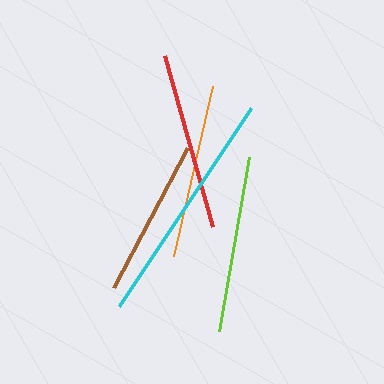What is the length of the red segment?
The red segment is approximately 177 pixels long.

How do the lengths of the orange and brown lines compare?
The orange and brown lines are approximately the same length.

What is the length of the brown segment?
The brown segment is approximately 159 pixels long.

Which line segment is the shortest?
The brown line is the shortest at approximately 159 pixels.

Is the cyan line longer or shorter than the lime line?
The cyan line is longer than the lime line.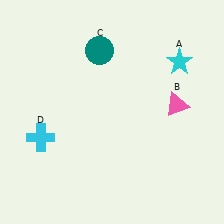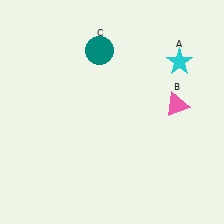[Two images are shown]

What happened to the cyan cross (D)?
The cyan cross (D) was removed in Image 2. It was in the bottom-left area of Image 1.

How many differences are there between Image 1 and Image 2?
There is 1 difference between the two images.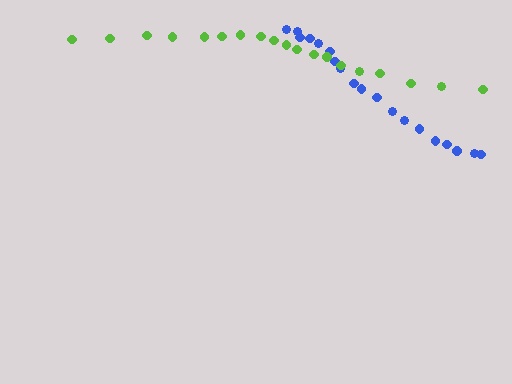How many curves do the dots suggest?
There are 2 distinct paths.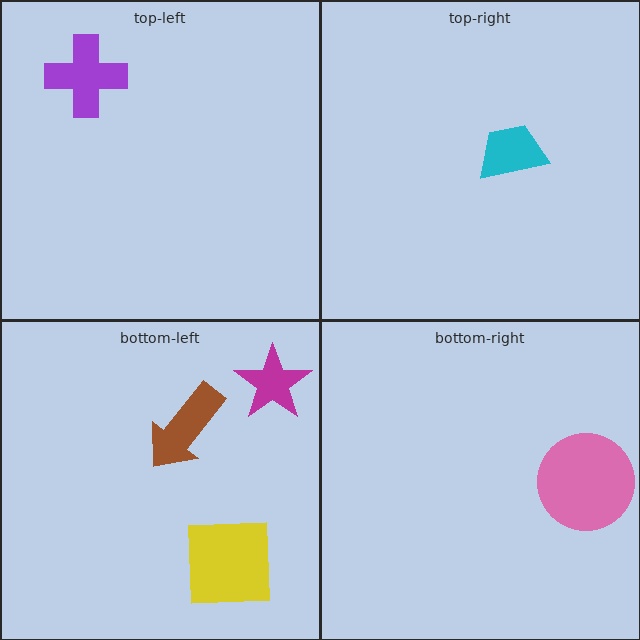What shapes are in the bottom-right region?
The pink circle.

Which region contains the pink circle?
The bottom-right region.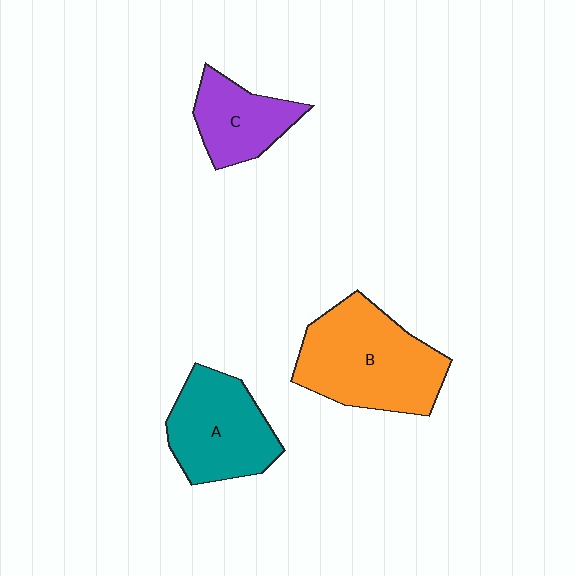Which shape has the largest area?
Shape B (orange).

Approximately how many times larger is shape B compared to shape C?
Approximately 1.9 times.